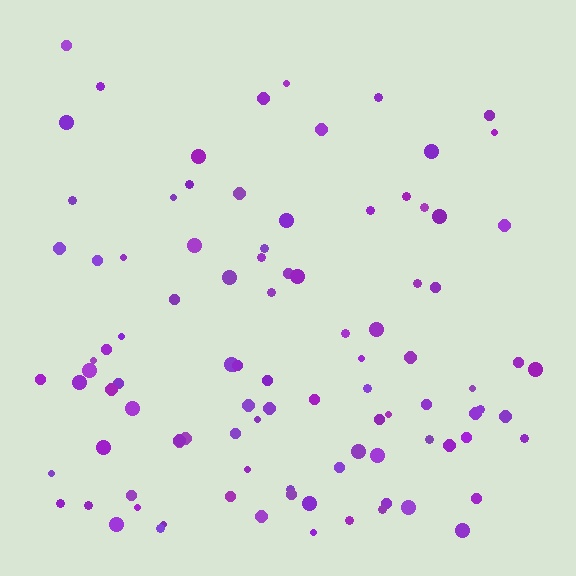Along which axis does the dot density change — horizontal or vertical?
Vertical.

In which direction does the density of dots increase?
From top to bottom, with the bottom side densest.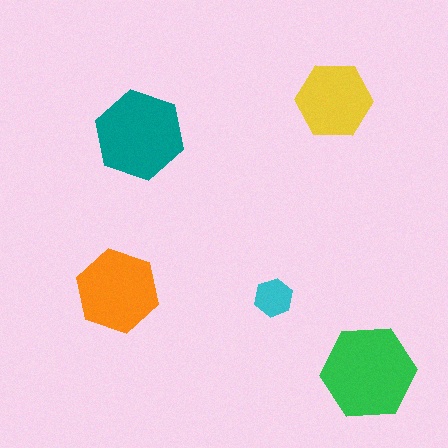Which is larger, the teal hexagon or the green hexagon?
The green one.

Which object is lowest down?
The green hexagon is bottommost.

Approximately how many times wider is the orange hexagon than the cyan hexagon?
About 2 times wider.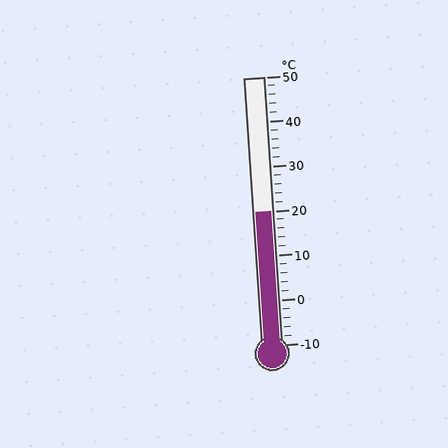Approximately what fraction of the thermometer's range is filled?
The thermometer is filled to approximately 50% of its range.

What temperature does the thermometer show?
The thermometer shows approximately 20°C.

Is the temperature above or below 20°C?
The temperature is at 20°C.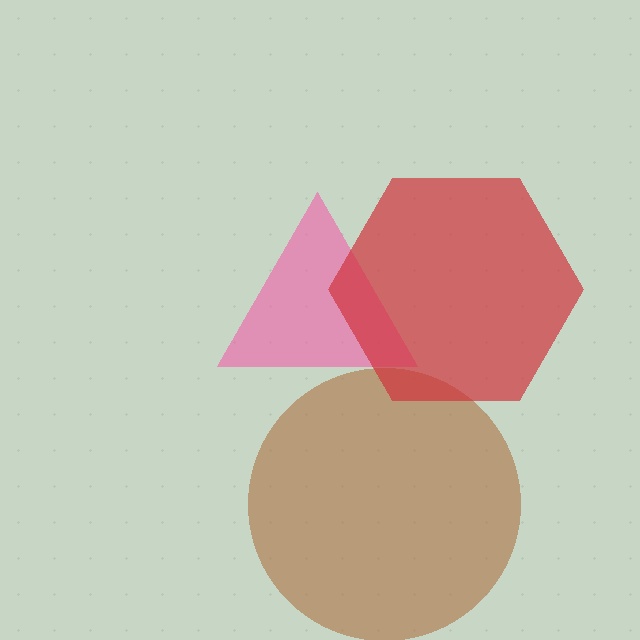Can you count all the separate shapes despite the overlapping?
Yes, there are 3 separate shapes.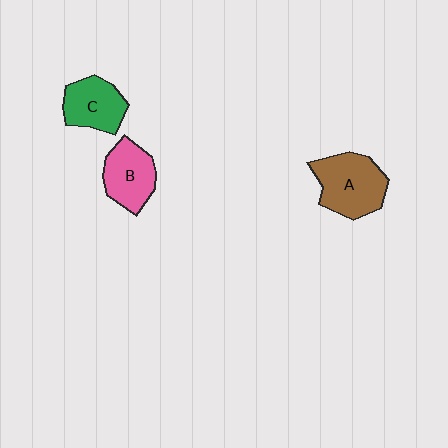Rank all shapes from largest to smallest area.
From largest to smallest: A (brown), B (pink), C (green).